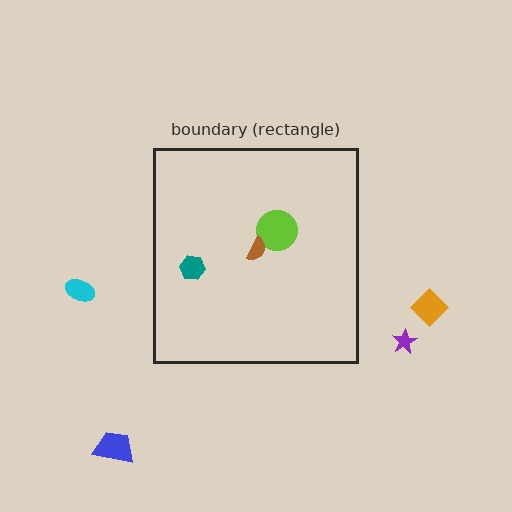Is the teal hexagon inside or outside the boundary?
Inside.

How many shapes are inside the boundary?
3 inside, 4 outside.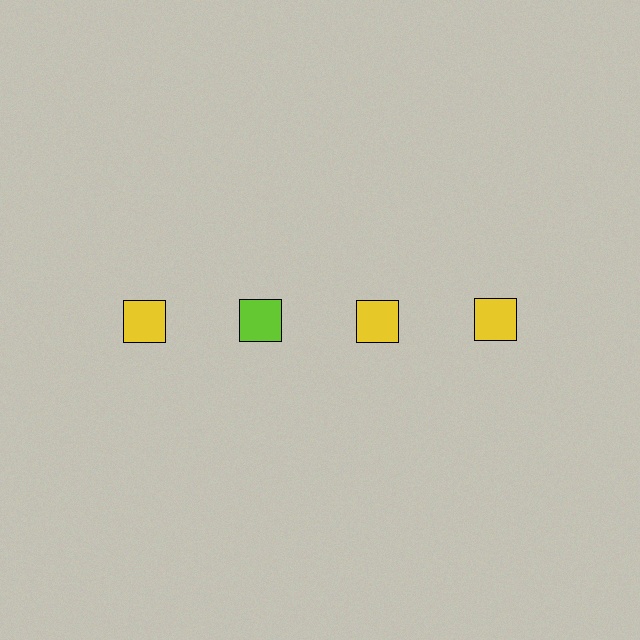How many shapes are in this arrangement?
There are 4 shapes arranged in a grid pattern.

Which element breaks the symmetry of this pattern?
The lime square in the top row, second from left column breaks the symmetry. All other shapes are yellow squares.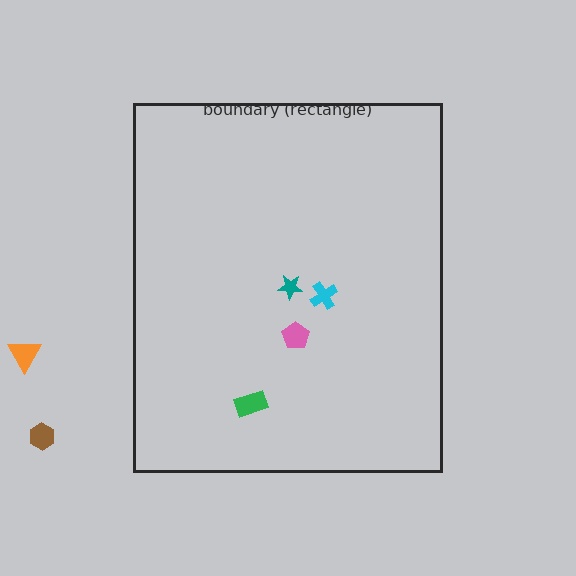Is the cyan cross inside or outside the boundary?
Inside.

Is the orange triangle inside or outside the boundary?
Outside.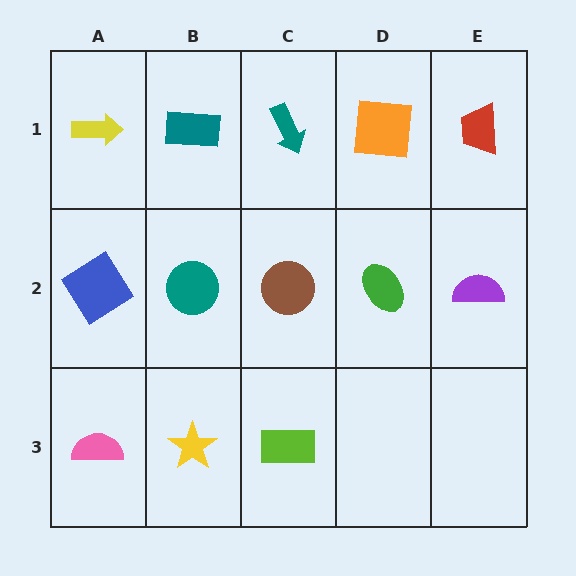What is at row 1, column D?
An orange square.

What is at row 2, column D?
A green ellipse.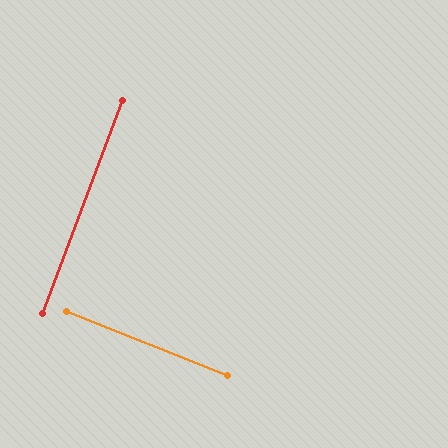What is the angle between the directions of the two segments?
Approximately 89 degrees.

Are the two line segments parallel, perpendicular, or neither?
Perpendicular — they meet at approximately 89°.